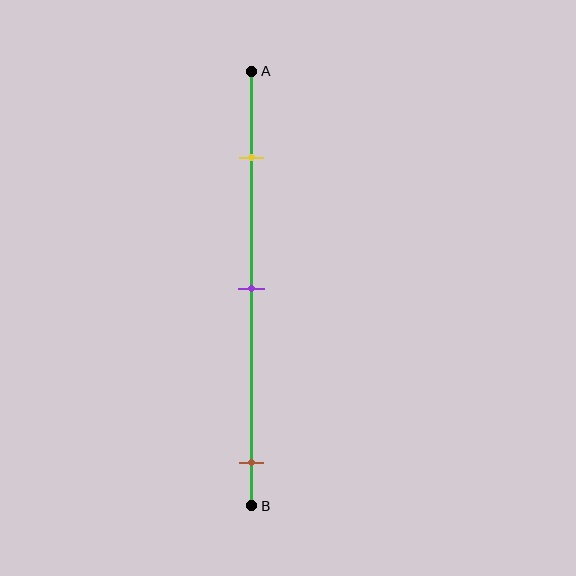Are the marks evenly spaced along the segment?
No, the marks are not evenly spaced.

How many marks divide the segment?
There are 3 marks dividing the segment.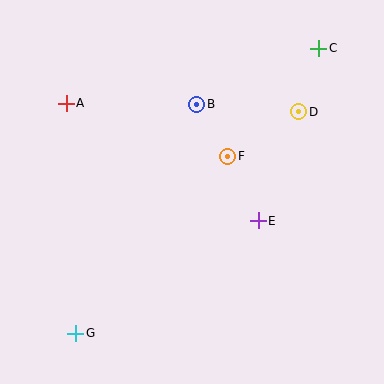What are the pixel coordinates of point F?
Point F is at (228, 156).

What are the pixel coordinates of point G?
Point G is at (76, 333).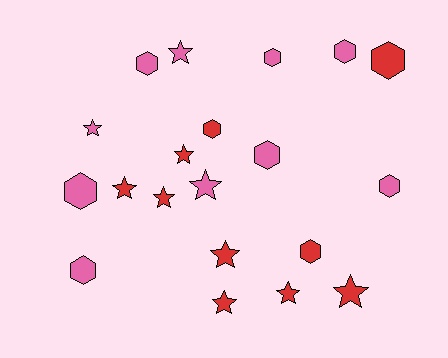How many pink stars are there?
There are 3 pink stars.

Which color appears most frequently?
Red, with 10 objects.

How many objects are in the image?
There are 20 objects.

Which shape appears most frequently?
Hexagon, with 10 objects.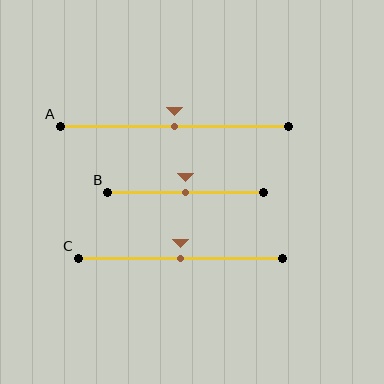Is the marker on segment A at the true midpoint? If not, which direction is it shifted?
Yes, the marker on segment A is at the true midpoint.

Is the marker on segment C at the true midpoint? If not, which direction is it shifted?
Yes, the marker on segment C is at the true midpoint.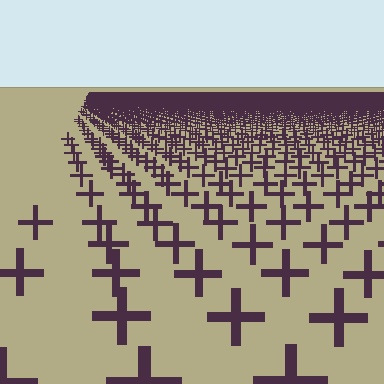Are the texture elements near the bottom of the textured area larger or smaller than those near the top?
Larger. Near the bottom, elements are closer to the viewer and appear at a bigger on-screen size.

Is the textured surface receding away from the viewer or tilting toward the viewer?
The surface is receding away from the viewer. Texture elements get smaller and denser toward the top.